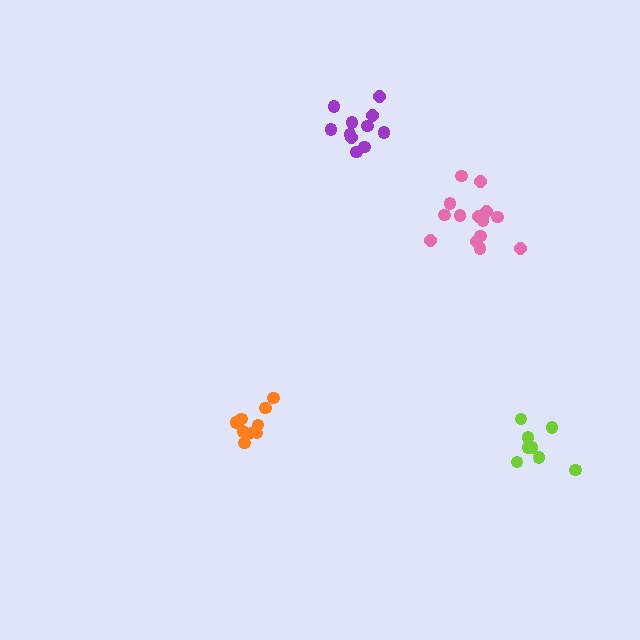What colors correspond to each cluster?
The clusters are colored: orange, purple, lime, pink.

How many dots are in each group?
Group 1: 9 dots, Group 2: 12 dots, Group 3: 8 dots, Group 4: 14 dots (43 total).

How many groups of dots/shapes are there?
There are 4 groups.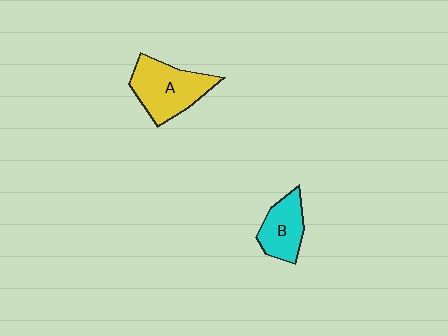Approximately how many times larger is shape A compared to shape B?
Approximately 1.5 times.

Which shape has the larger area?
Shape A (yellow).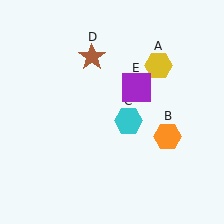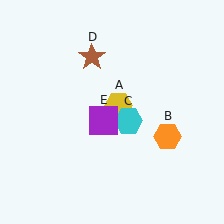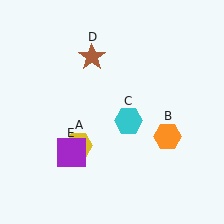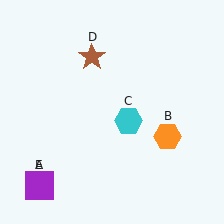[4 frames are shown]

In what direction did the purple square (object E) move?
The purple square (object E) moved down and to the left.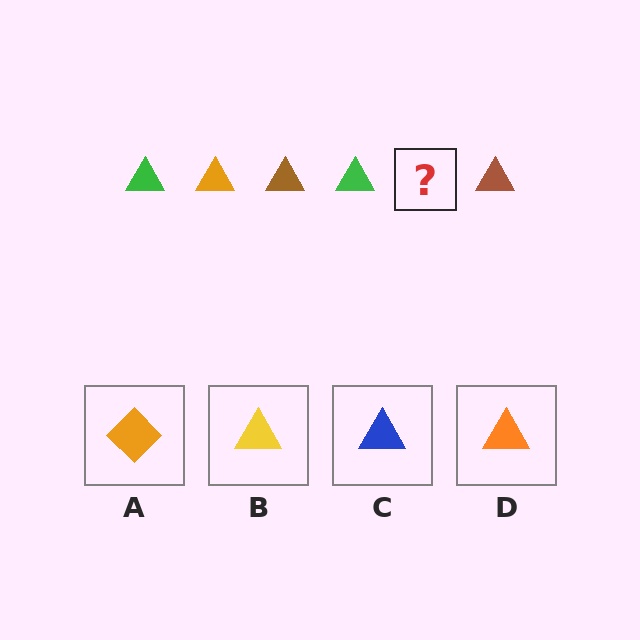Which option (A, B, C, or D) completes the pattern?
D.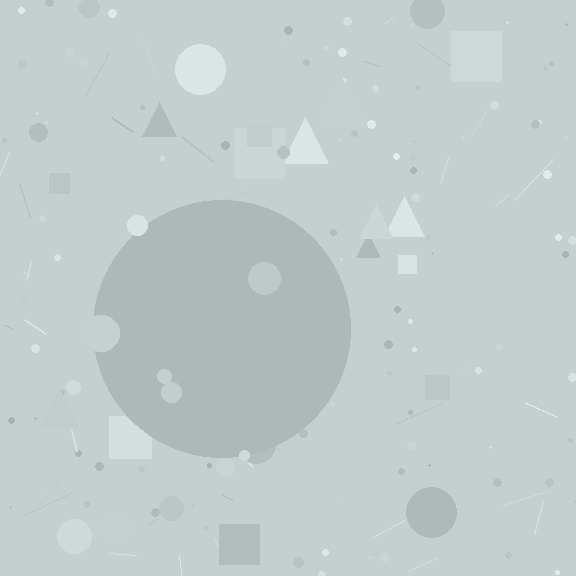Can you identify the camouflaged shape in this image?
The camouflaged shape is a circle.